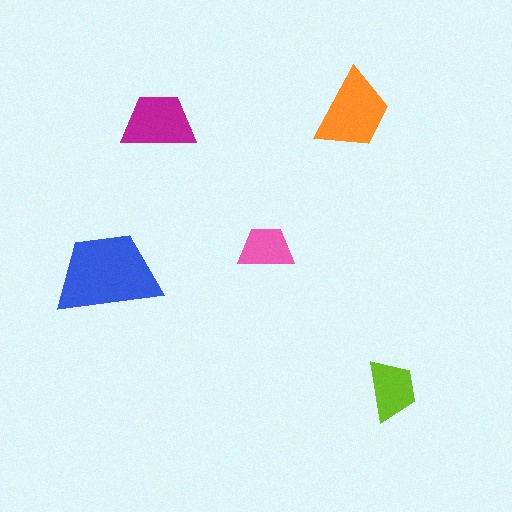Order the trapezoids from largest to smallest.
the blue one, the orange one, the magenta one, the lime one, the pink one.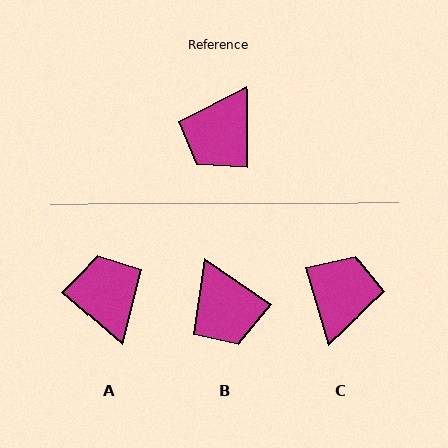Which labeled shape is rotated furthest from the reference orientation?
C, about 163 degrees away.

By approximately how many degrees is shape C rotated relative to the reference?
Approximately 163 degrees clockwise.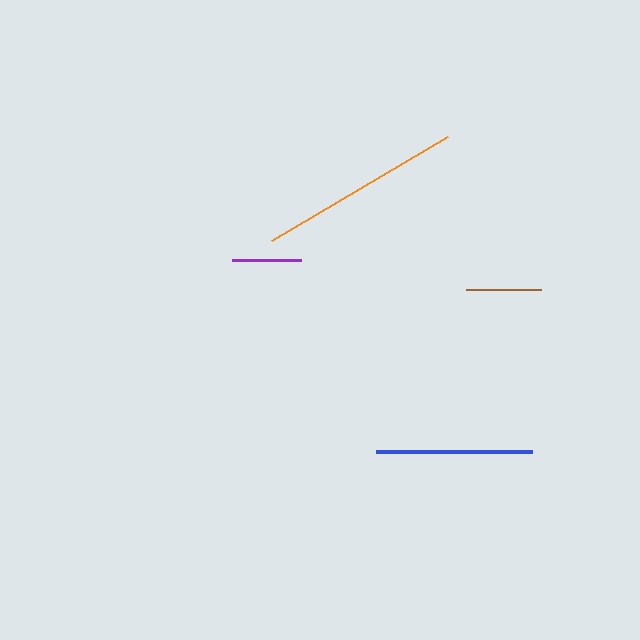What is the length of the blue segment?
The blue segment is approximately 156 pixels long.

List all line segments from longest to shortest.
From longest to shortest: orange, blue, brown, purple.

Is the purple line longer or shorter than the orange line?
The orange line is longer than the purple line.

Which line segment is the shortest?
The purple line is the shortest at approximately 70 pixels.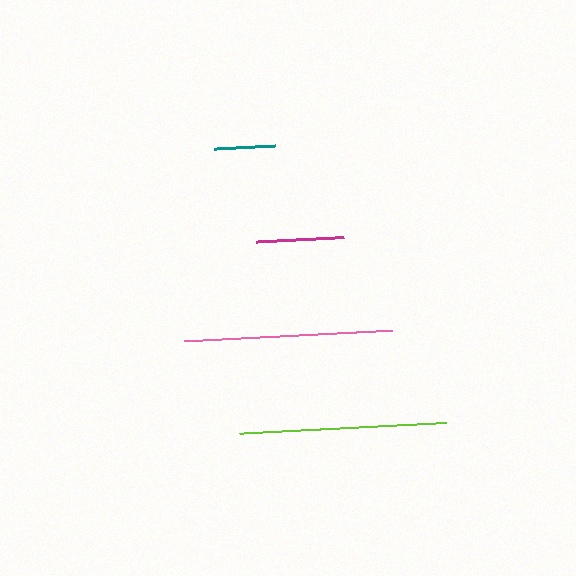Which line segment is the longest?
The pink line is the longest at approximately 209 pixels.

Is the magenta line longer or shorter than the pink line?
The pink line is longer than the magenta line.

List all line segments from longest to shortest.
From longest to shortest: pink, lime, magenta, teal.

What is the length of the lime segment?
The lime segment is approximately 207 pixels long.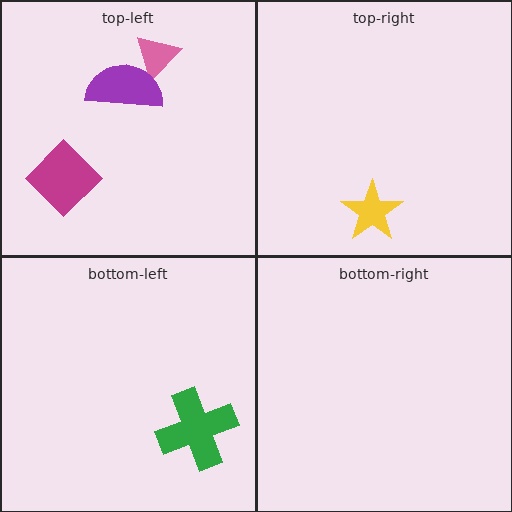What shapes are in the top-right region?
The yellow star.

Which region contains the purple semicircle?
The top-left region.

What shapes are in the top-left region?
The magenta diamond, the pink triangle, the purple semicircle.